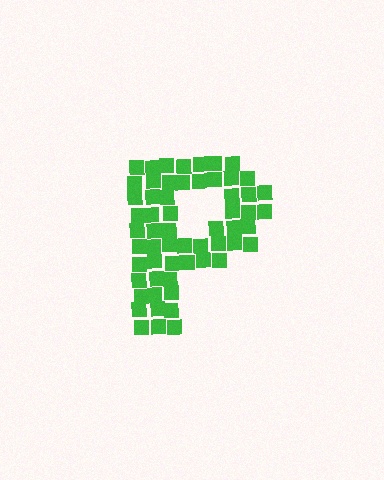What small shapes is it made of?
It is made of small squares.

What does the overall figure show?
The overall figure shows the letter P.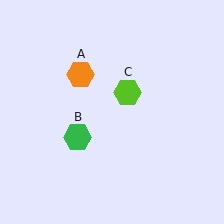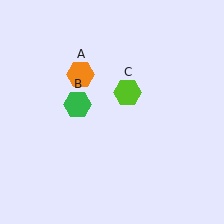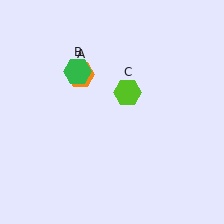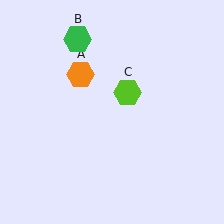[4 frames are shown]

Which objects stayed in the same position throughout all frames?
Orange hexagon (object A) and lime hexagon (object C) remained stationary.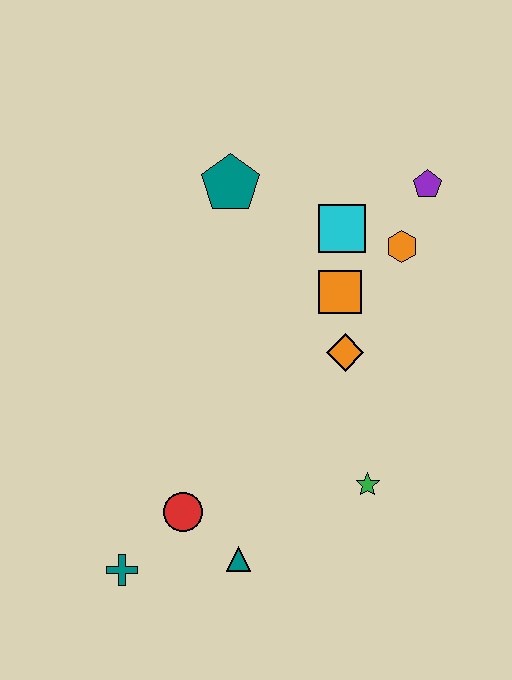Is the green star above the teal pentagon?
No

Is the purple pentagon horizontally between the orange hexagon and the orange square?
No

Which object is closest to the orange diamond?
The orange square is closest to the orange diamond.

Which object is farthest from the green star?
The teal pentagon is farthest from the green star.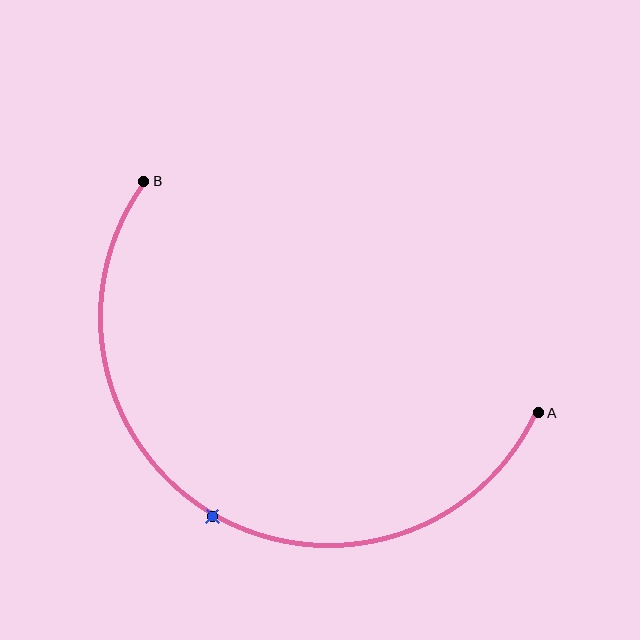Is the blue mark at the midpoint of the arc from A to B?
Yes. The blue mark lies on the arc at equal arc-length from both A and B — it is the arc midpoint.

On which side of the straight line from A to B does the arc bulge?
The arc bulges below the straight line connecting A and B.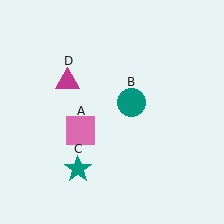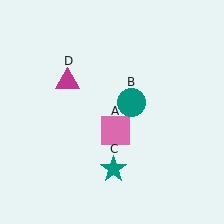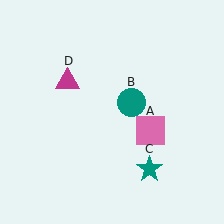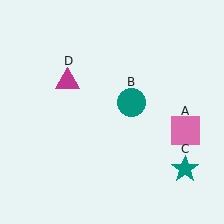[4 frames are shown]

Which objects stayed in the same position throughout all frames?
Teal circle (object B) and magenta triangle (object D) remained stationary.